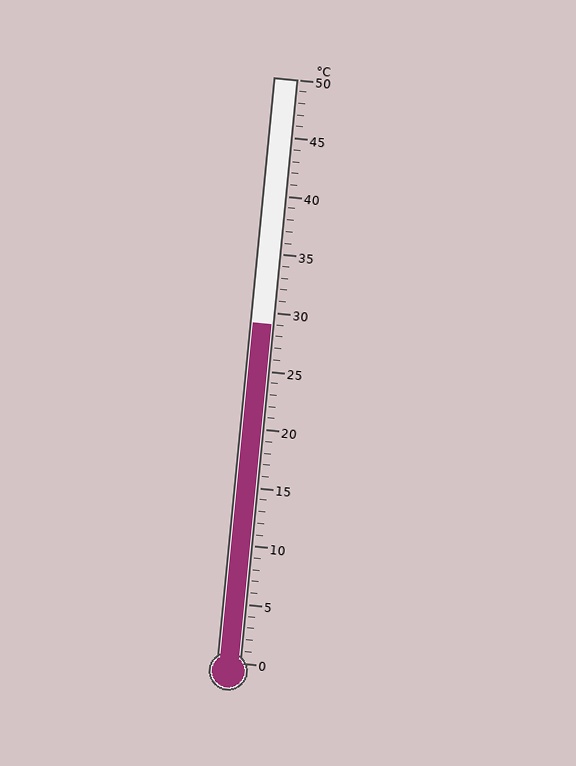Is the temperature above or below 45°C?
The temperature is below 45°C.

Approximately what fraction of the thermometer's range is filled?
The thermometer is filled to approximately 60% of its range.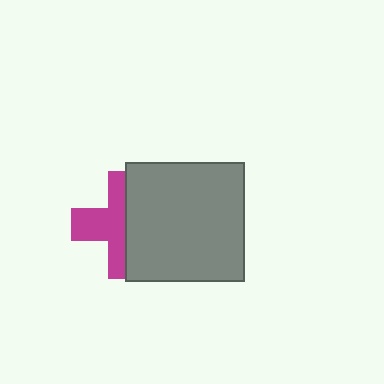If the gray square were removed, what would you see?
You would see the complete magenta cross.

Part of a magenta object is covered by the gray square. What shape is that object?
It is a cross.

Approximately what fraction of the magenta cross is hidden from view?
Roughly 48% of the magenta cross is hidden behind the gray square.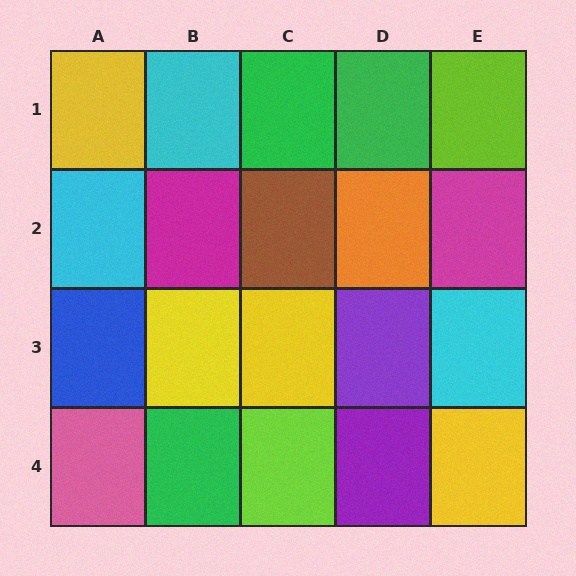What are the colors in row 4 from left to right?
Pink, green, lime, purple, yellow.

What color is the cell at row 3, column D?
Purple.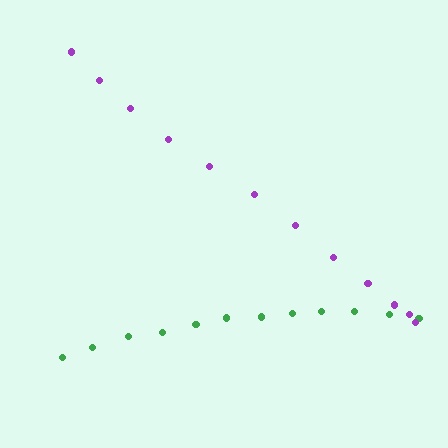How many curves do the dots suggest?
There are 2 distinct paths.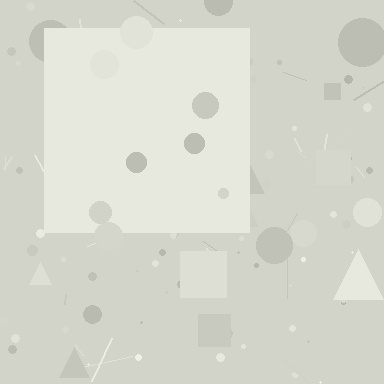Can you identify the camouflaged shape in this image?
The camouflaged shape is a square.